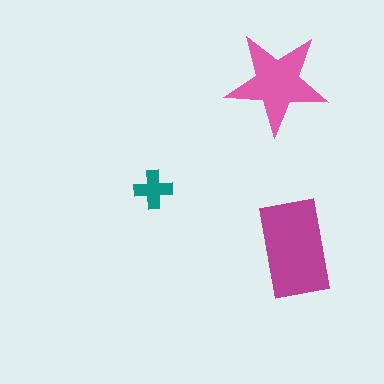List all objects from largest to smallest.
The magenta rectangle, the pink star, the teal cross.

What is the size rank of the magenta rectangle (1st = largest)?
1st.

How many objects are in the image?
There are 3 objects in the image.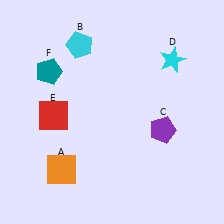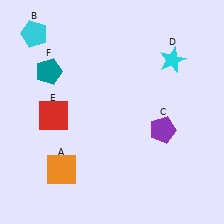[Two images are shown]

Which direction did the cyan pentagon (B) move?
The cyan pentagon (B) moved left.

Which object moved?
The cyan pentagon (B) moved left.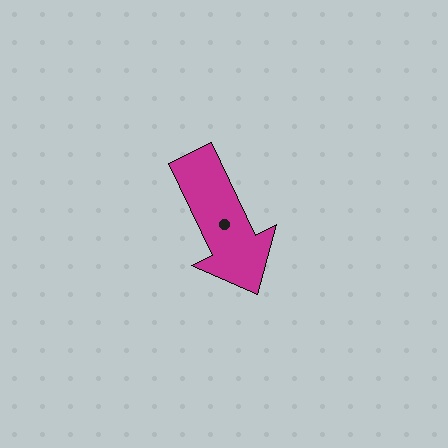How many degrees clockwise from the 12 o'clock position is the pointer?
Approximately 154 degrees.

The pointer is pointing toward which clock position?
Roughly 5 o'clock.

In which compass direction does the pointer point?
Southeast.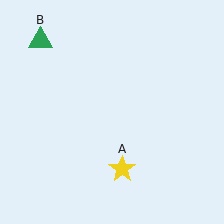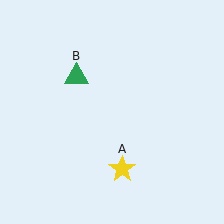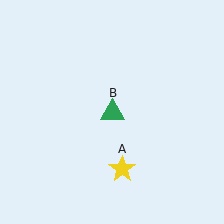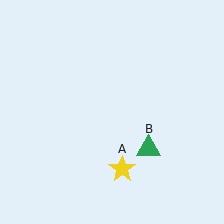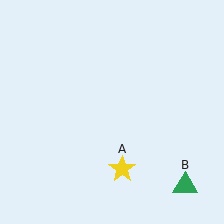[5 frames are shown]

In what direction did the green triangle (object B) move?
The green triangle (object B) moved down and to the right.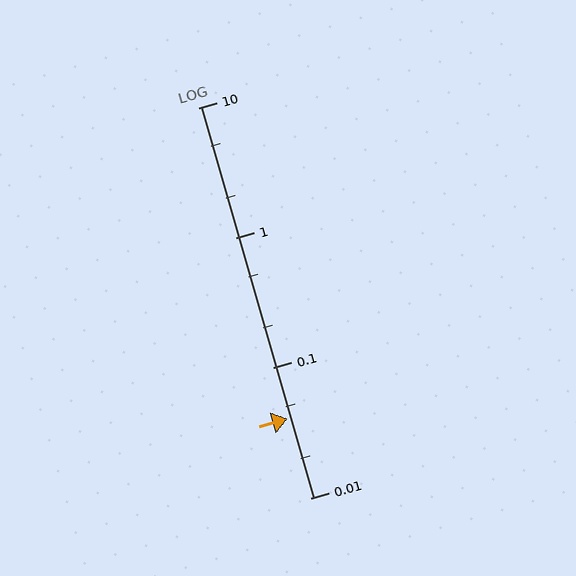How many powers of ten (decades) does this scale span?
The scale spans 3 decades, from 0.01 to 10.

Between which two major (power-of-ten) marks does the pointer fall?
The pointer is between 0.01 and 0.1.